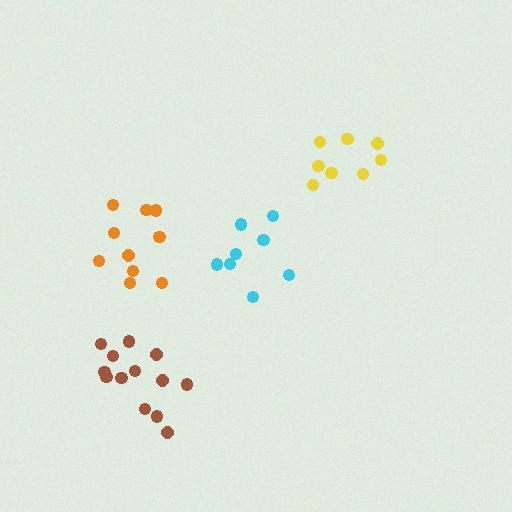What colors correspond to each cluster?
The clusters are colored: yellow, brown, cyan, orange.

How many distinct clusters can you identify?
There are 4 distinct clusters.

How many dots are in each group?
Group 1: 8 dots, Group 2: 13 dots, Group 3: 8 dots, Group 4: 10 dots (39 total).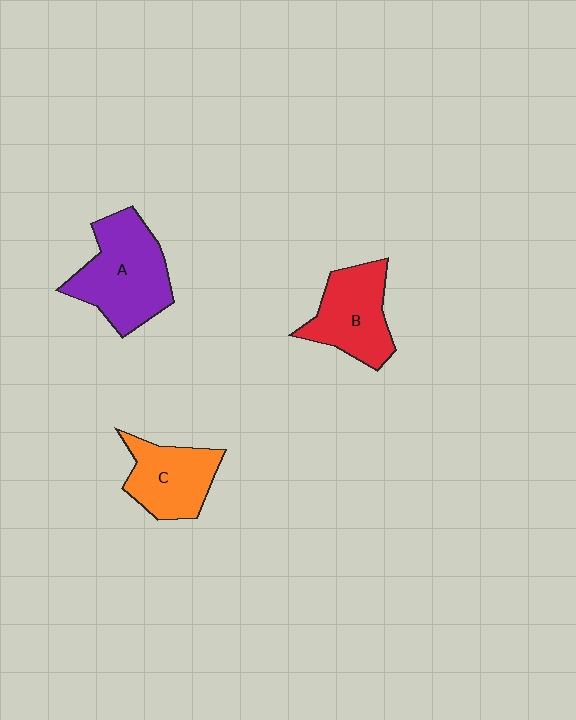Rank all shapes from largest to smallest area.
From largest to smallest: A (purple), B (red), C (orange).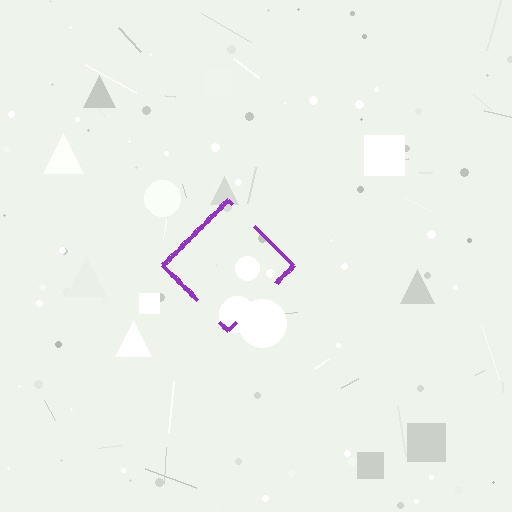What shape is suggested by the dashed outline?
The dashed outline suggests a diamond.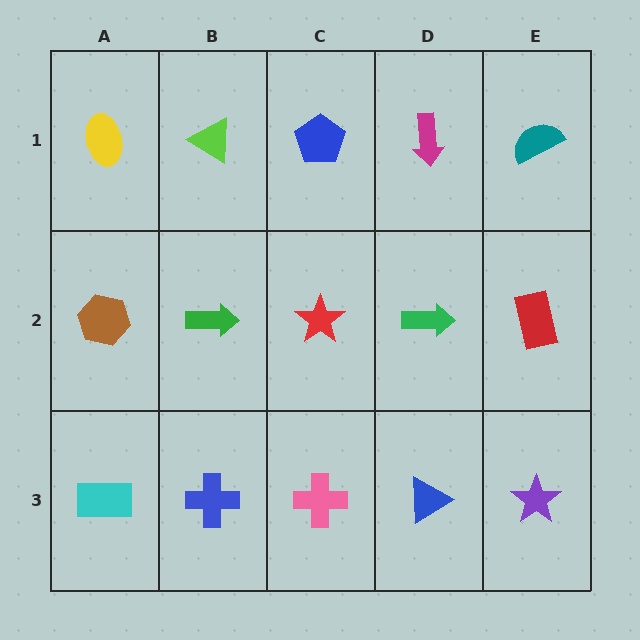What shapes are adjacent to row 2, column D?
A magenta arrow (row 1, column D), a blue triangle (row 3, column D), a red star (row 2, column C), a red rectangle (row 2, column E).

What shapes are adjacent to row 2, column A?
A yellow ellipse (row 1, column A), a cyan rectangle (row 3, column A), a green arrow (row 2, column B).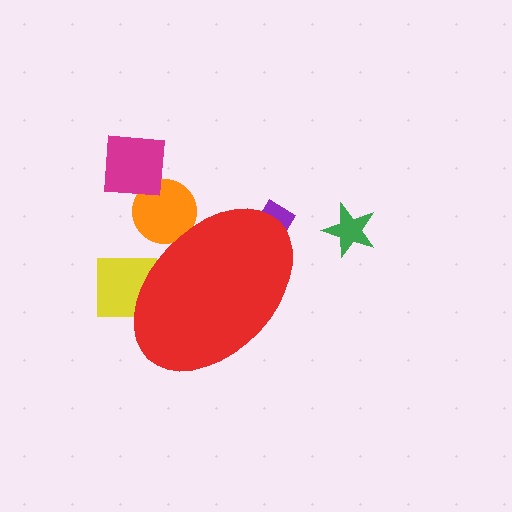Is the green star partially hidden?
No, the green star is fully visible.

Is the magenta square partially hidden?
No, the magenta square is fully visible.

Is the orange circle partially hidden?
Yes, the orange circle is partially hidden behind the red ellipse.